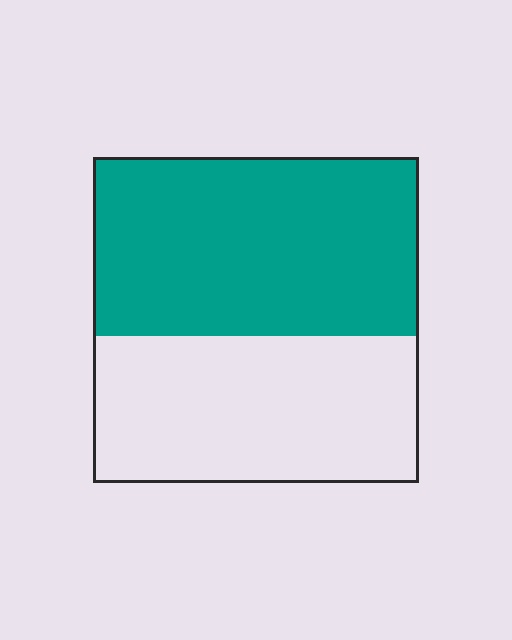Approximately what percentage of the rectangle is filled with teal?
Approximately 55%.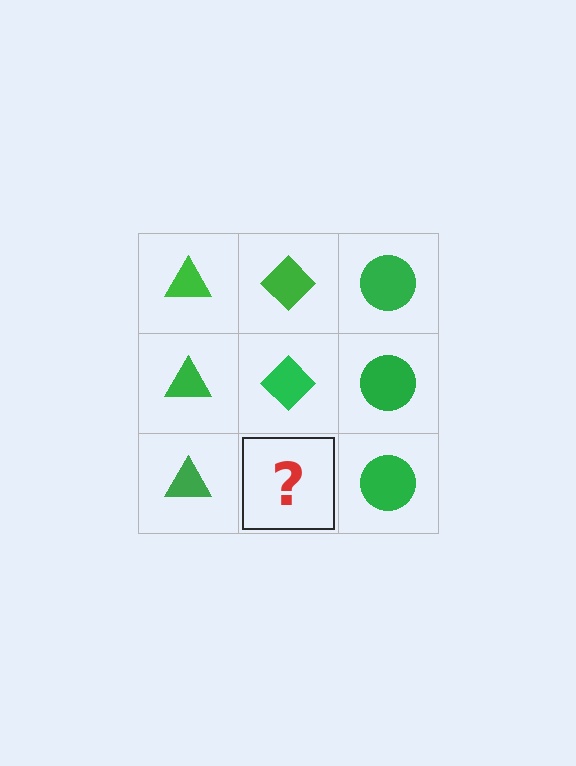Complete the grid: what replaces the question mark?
The question mark should be replaced with a green diamond.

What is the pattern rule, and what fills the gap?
The rule is that each column has a consistent shape. The gap should be filled with a green diamond.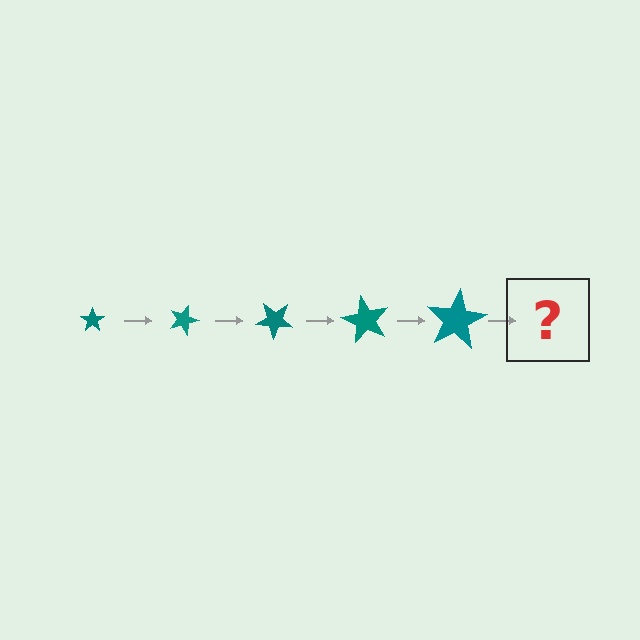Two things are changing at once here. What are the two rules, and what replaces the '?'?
The two rules are that the star grows larger each step and it rotates 20 degrees each step. The '?' should be a star, larger than the previous one and rotated 100 degrees from the start.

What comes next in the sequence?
The next element should be a star, larger than the previous one and rotated 100 degrees from the start.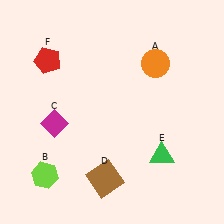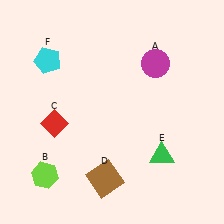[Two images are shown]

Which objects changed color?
A changed from orange to magenta. C changed from magenta to red. F changed from red to cyan.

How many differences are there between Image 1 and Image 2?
There are 3 differences between the two images.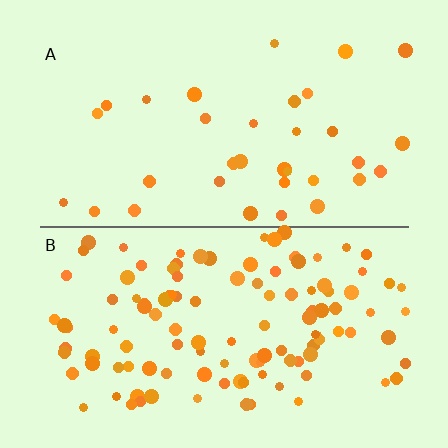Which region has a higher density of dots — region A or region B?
B (the bottom).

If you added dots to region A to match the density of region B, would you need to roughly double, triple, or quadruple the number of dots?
Approximately triple.